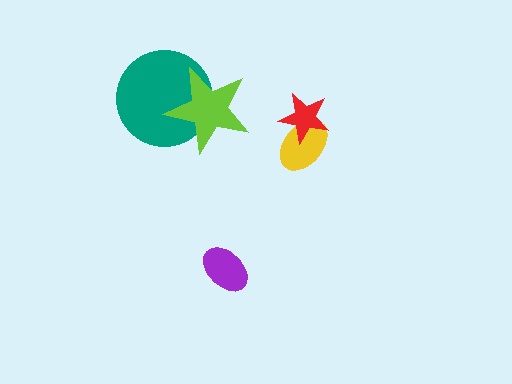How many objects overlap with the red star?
1 object overlaps with the red star.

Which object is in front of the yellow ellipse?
The red star is in front of the yellow ellipse.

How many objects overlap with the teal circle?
1 object overlaps with the teal circle.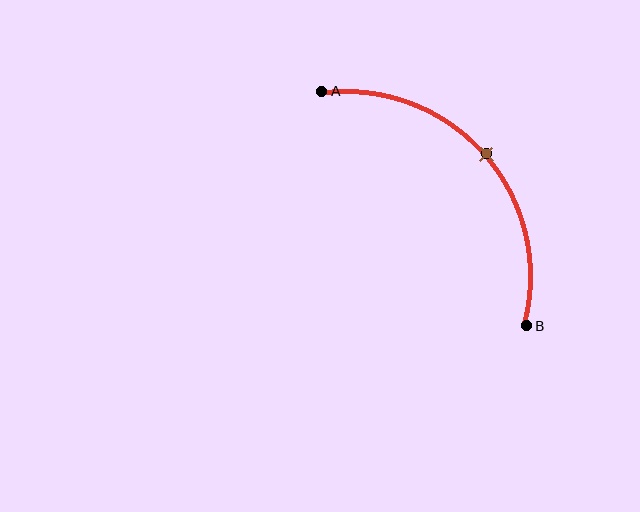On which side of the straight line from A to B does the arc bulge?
The arc bulges above and to the right of the straight line connecting A and B.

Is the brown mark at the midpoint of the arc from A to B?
Yes. The brown mark lies on the arc at equal arc-length from both A and B — it is the arc midpoint.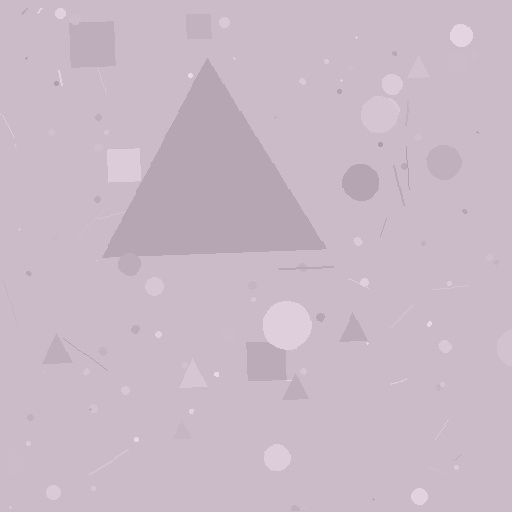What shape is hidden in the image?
A triangle is hidden in the image.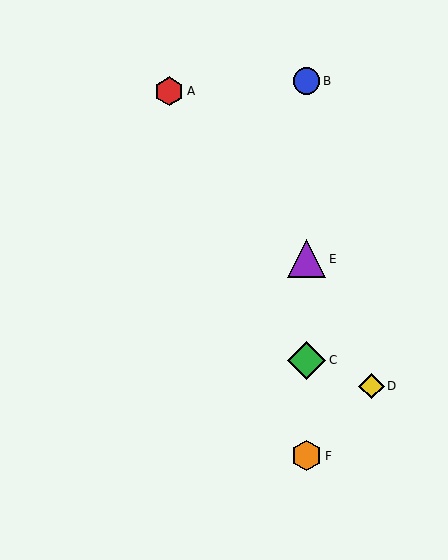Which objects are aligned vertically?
Objects B, C, E, F are aligned vertically.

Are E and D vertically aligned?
No, E is at x≈306 and D is at x≈371.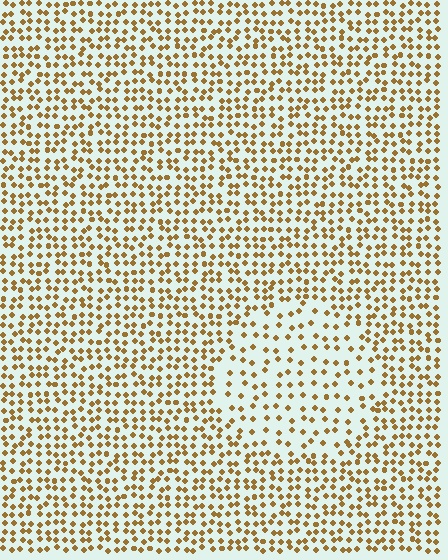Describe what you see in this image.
The image contains small brown elements arranged at two different densities. A circle-shaped region is visible where the elements are less densely packed than the surrounding area.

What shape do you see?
I see a circle.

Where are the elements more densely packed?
The elements are more densely packed outside the circle boundary.